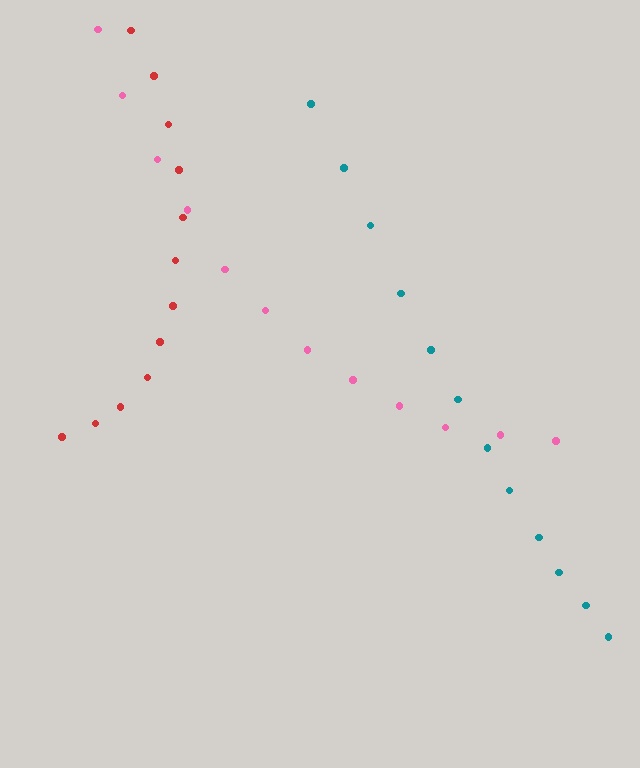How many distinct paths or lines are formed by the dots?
There are 3 distinct paths.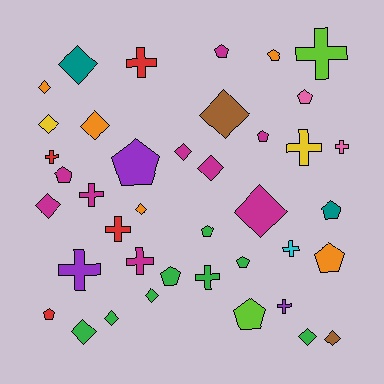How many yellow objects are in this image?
There are 2 yellow objects.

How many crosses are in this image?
There are 12 crosses.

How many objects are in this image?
There are 40 objects.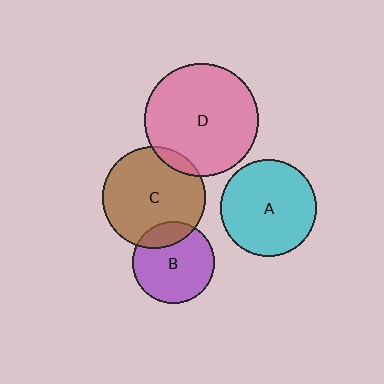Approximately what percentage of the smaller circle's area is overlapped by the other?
Approximately 20%.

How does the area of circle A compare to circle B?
Approximately 1.4 times.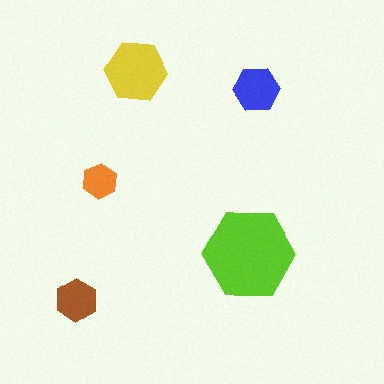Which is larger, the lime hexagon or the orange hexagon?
The lime one.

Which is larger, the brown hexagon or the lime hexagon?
The lime one.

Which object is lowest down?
The brown hexagon is bottommost.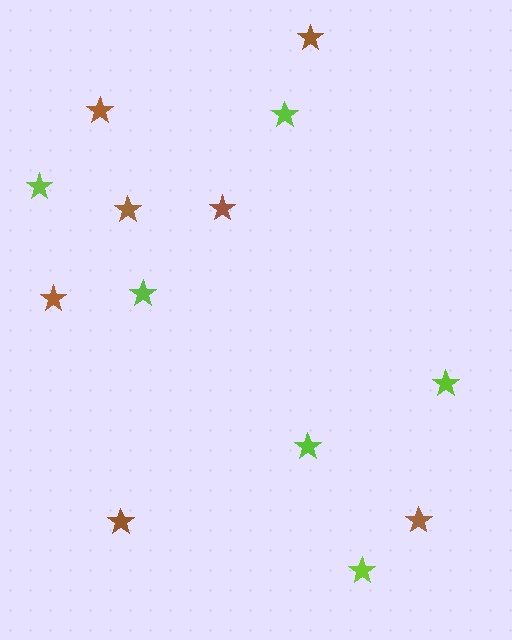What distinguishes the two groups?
There are 2 groups: one group of lime stars (6) and one group of brown stars (7).